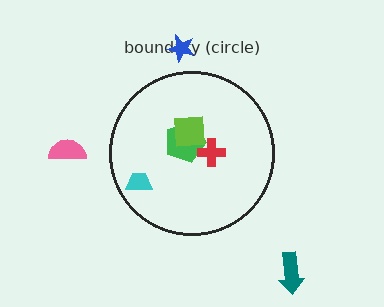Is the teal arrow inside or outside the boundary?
Outside.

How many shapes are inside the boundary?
4 inside, 3 outside.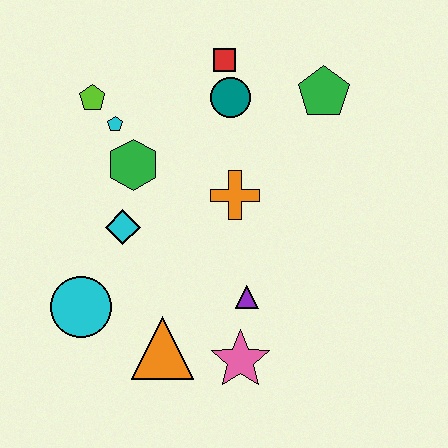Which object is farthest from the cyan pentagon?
The pink star is farthest from the cyan pentagon.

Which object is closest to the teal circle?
The red square is closest to the teal circle.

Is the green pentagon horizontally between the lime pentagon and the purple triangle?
No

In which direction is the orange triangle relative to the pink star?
The orange triangle is to the left of the pink star.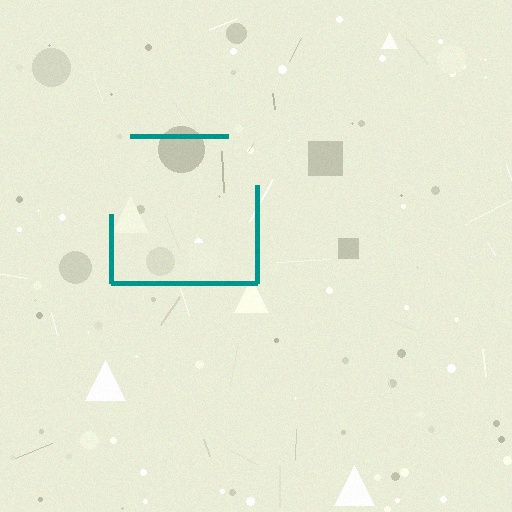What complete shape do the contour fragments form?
The contour fragments form a square.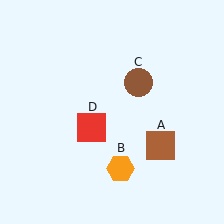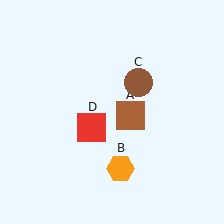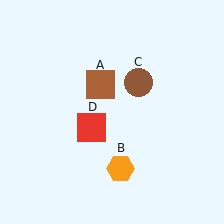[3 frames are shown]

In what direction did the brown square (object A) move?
The brown square (object A) moved up and to the left.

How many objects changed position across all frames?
1 object changed position: brown square (object A).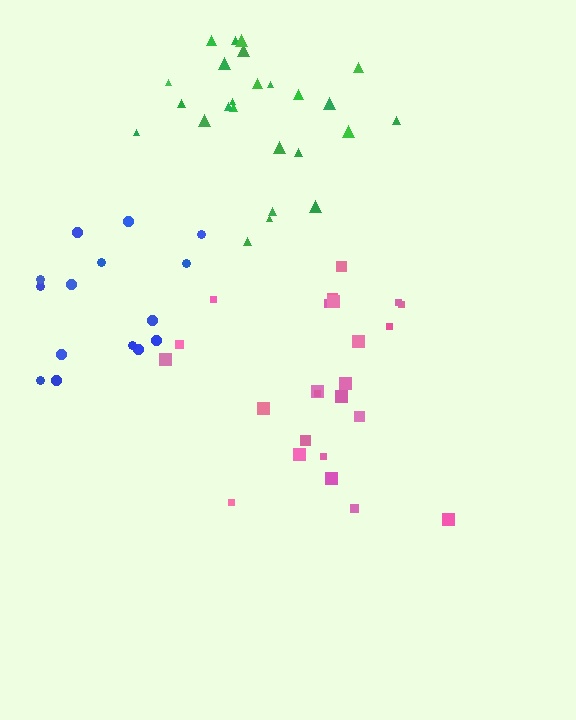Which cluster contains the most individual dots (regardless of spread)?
Green (25).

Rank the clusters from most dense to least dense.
green, pink, blue.